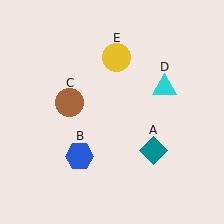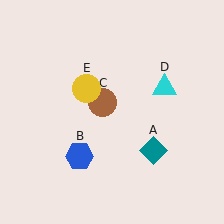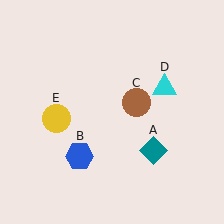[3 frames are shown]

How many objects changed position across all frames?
2 objects changed position: brown circle (object C), yellow circle (object E).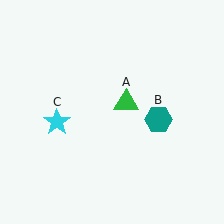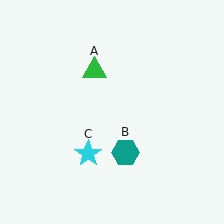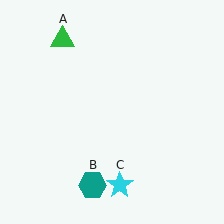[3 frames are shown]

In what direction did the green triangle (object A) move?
The green triangle (object A) moved up and to the left.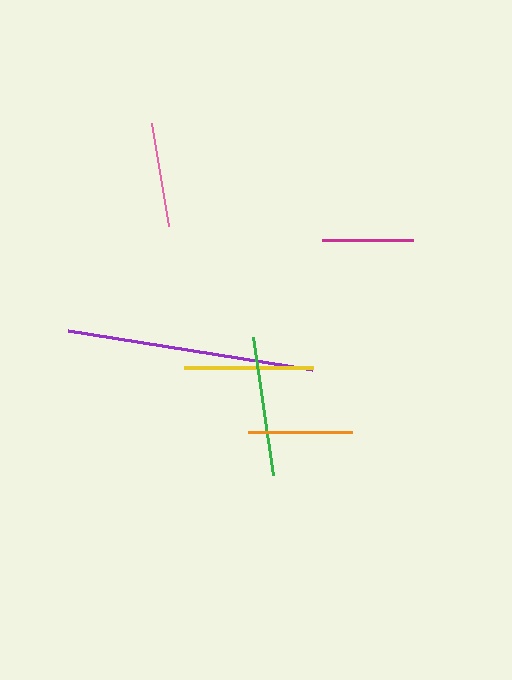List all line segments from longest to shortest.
From longest to shortest: purple, green, yellow, pink, orange, magenta.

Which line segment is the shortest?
The magenta line is the shortest at approximately 91 pixels.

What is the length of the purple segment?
The purple segment is approximately 247 pixels long.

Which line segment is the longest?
The purple line is the longest at approximately 247 pixels.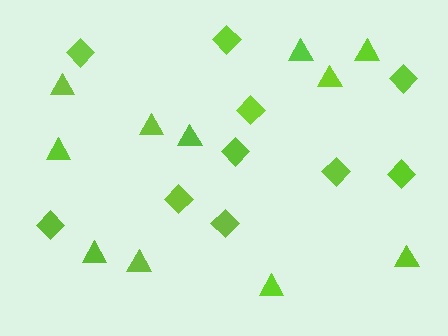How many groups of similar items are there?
There are 2 groups: one group of triangles (11) and one group of diamonds (10).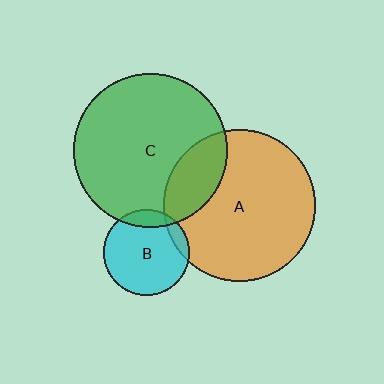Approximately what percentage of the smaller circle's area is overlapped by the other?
Approximately 10%.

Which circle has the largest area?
Circle C (green).